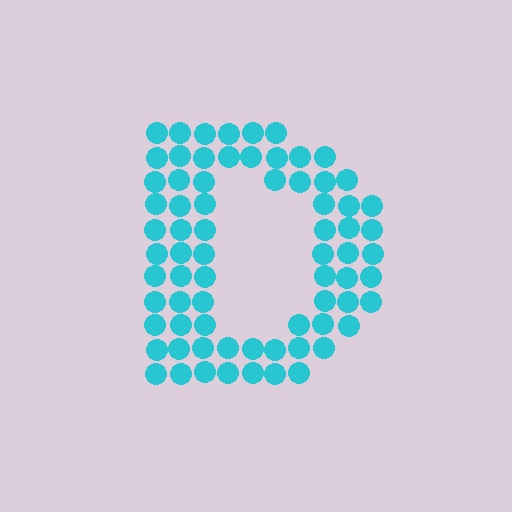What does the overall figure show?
The overall figure shows the letter D.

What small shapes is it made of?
It is made of small circles.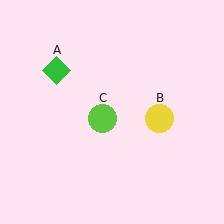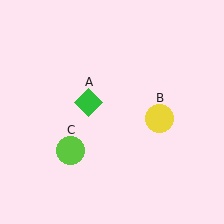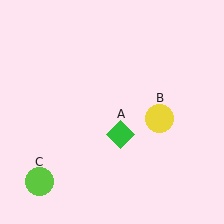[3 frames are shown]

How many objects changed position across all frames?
2 objects changed position: green diamond (object A), lime circle (object C).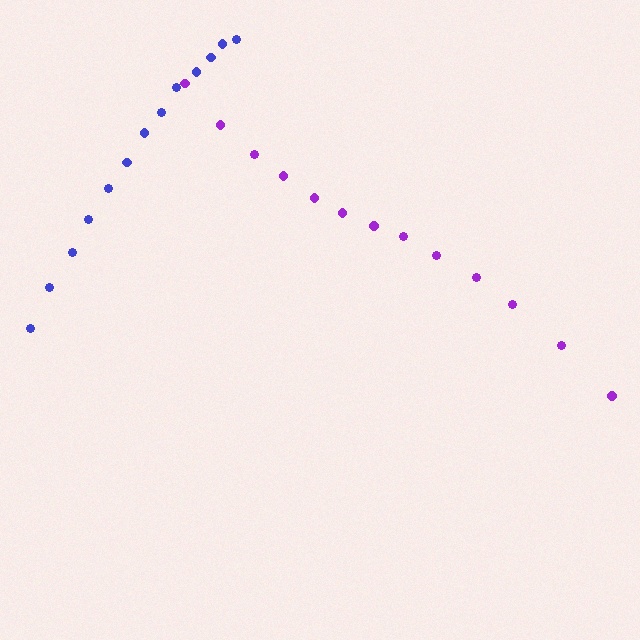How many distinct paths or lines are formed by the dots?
There are 2 distinct paths.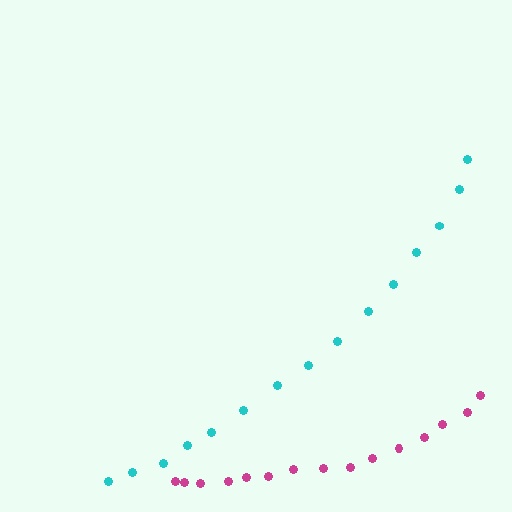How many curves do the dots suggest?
There are 2 distinct paths.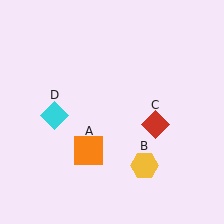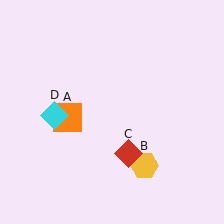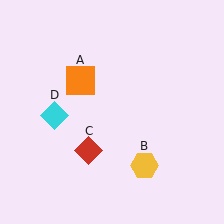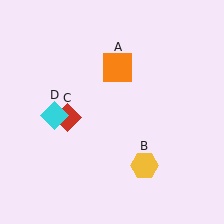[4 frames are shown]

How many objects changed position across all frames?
2 objects changed position: orange square (object A), red diamond (object C).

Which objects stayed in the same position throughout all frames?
Yellow hexagon (object B) and cyan diamond (object D) remained stationary.